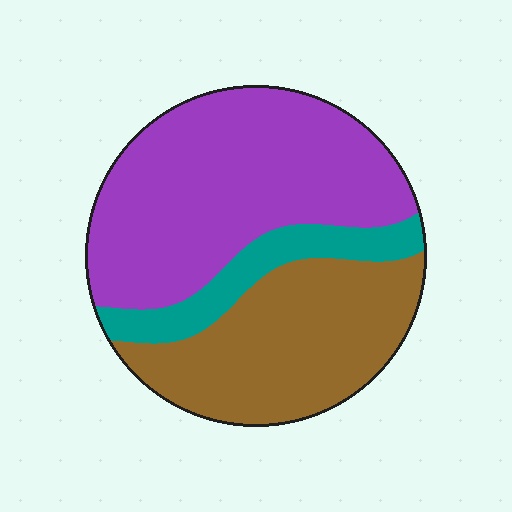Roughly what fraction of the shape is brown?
Brown covers roughly 35% of the shape.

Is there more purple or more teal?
Purple.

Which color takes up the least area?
Teal, at roughly 15%.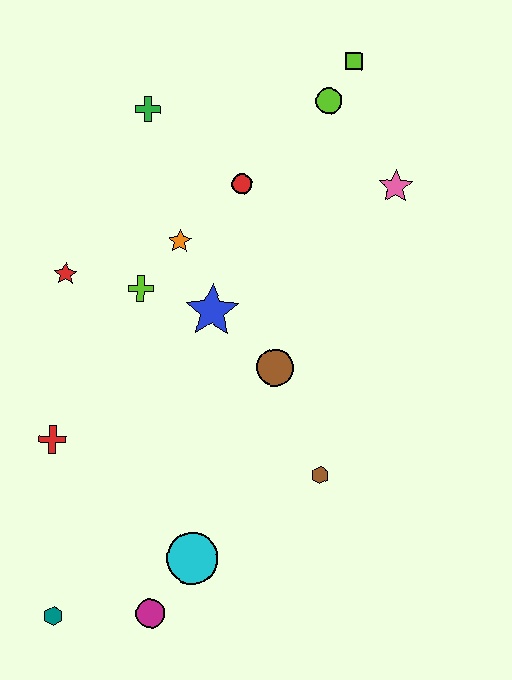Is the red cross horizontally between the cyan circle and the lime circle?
No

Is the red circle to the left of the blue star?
No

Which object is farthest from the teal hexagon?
The lime square is farthest from the teal hexagon.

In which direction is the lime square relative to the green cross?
The lime square is to the right of the green cross.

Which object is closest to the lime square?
The lime circle is closest to the lime square.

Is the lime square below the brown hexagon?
No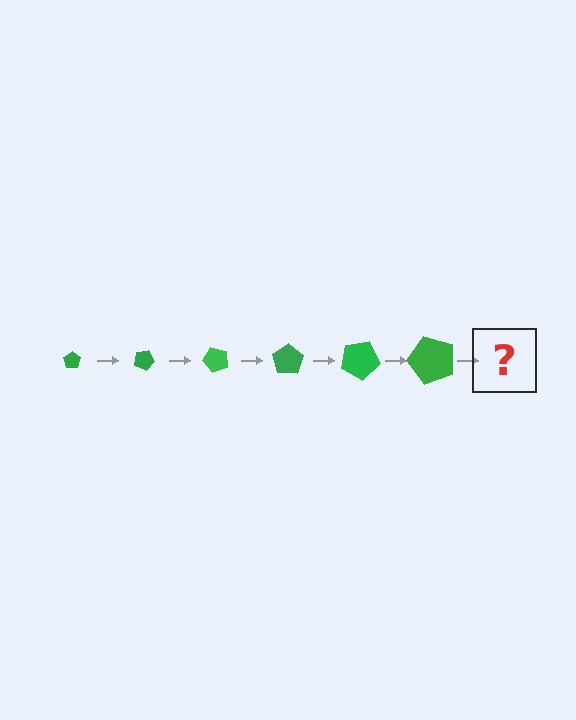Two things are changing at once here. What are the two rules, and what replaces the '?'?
The two rules are that the pentagon grows larger each step and it rotates 25 degrees each step. The '?' should be a pentagon, larger than the previous one and rotated 150 degrees from the start.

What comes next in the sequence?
The next element should be a pentagon, larger than the previous one and rotated 150 degrees from the start.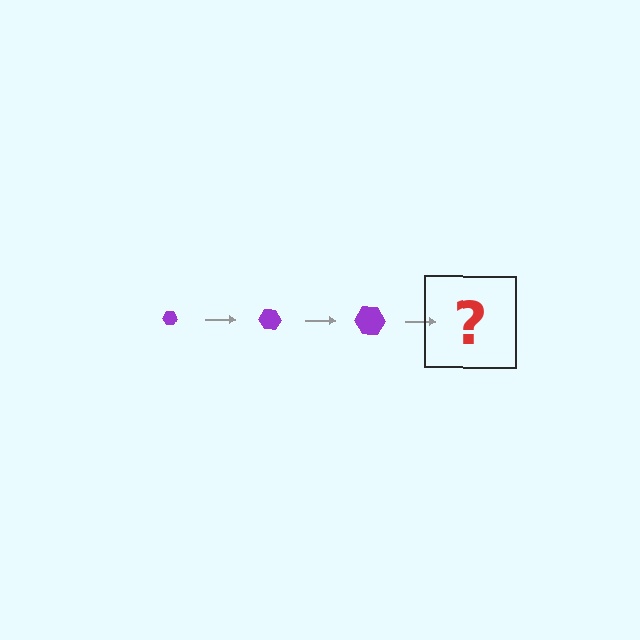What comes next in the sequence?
The next element should be a purple hexagon, larger than the previous one.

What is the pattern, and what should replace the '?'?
The pattern is that the hexagon gets progressively larger each step. The '?' should be a purple hexagon, larger than the previous one.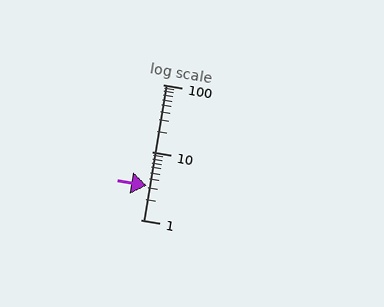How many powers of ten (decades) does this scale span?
The scale spans 2 decades, from 1 to 100.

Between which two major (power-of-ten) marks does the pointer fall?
The pointer is between 1 and 10.